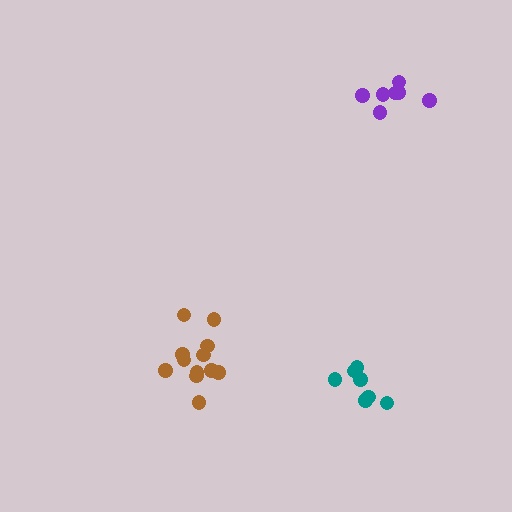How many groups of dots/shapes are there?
There are 3 groups.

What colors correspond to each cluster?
The clusters are colored: teal, brown, purple.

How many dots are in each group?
Group 1: 7 dots, Group 2: 12 dots, Group 3: 7 dots (26 total).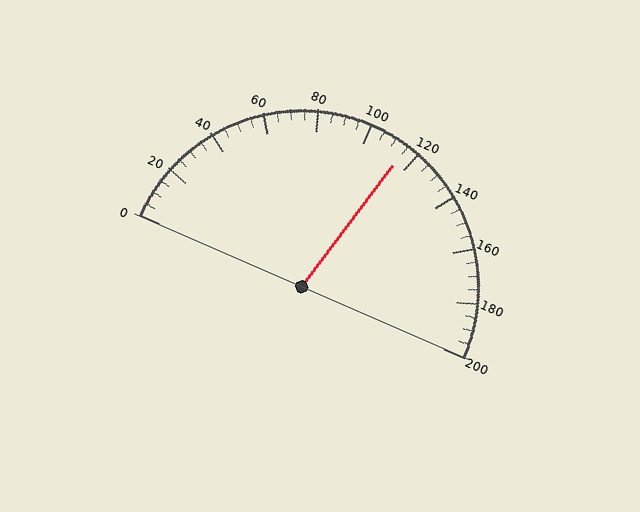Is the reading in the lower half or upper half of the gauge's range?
The reading is in the upper half of the range (0 to 200).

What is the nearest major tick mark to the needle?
The nearest major tick mark is 120.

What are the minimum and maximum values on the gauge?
The gauge ranges from 0 to 200.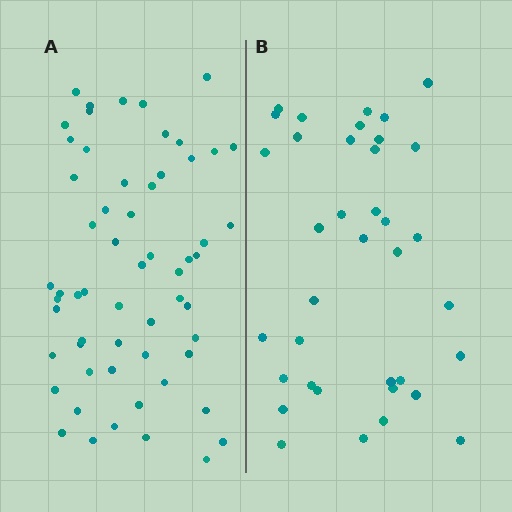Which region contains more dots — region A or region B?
Region A (the left region) has more dots.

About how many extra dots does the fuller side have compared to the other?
Region A has approximately 20 more dots than region B.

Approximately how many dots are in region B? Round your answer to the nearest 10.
About 40 dots. (The exact count is 37, which rounds to 40.)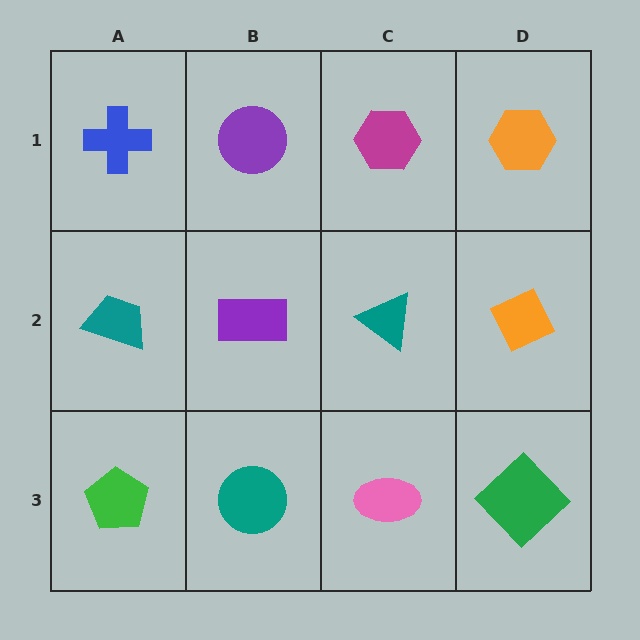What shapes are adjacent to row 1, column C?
A teal triangle (row 2, column C), a purple circle (row 1, column B), an orange hexagon (row 1, column D).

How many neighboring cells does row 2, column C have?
4.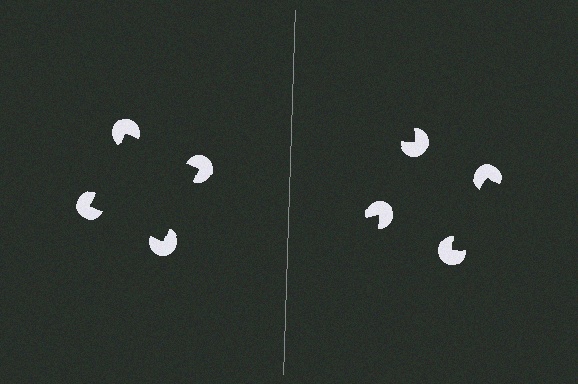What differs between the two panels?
The pac-man discs are positioned identically on both sides; only the wedge orientations differ. On the left they align to a square; on the right they are misaligned.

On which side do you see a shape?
An illusory square appears on the left side. On the right side the wedge cuts are rotated, so no coherent shape forms.